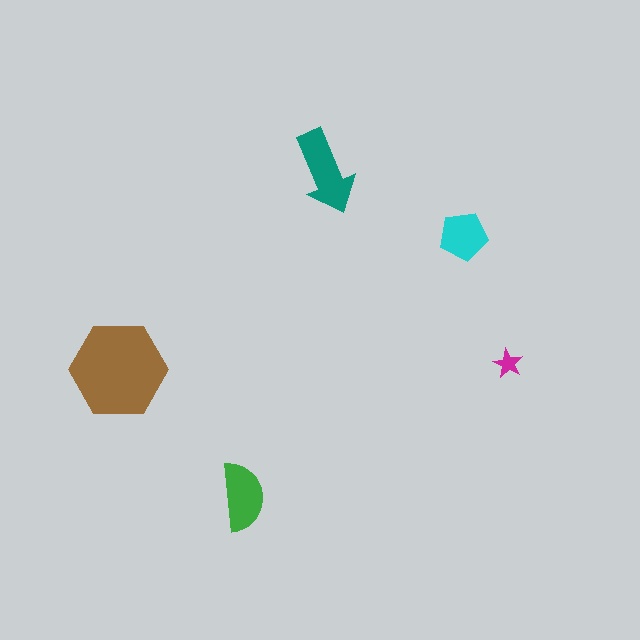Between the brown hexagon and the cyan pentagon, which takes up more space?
The brown hexagon.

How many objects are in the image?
There are 5 objects in the image.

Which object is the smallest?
The magenta star.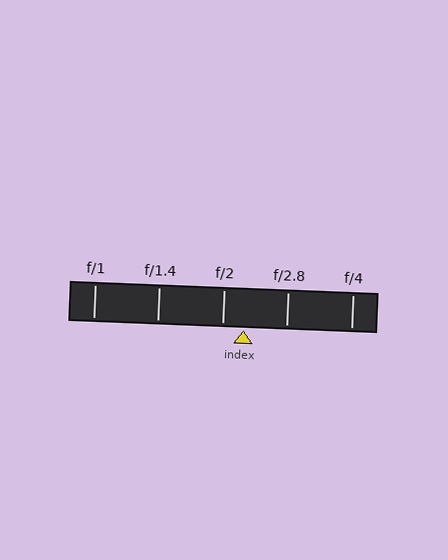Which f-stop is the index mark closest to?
The index mark is closest to f/2.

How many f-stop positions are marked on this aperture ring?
There are 5 f-stop positions marked.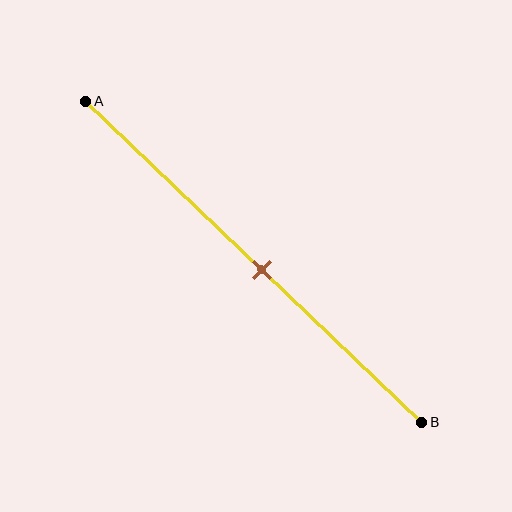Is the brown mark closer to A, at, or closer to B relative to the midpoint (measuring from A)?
The brown mark is approximately at the midpoint of segment AB.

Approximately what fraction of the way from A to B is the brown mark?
The brown mark is approximately 55% of the way from A to B.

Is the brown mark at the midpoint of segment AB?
Yes, the mark is approximately at the midpoint.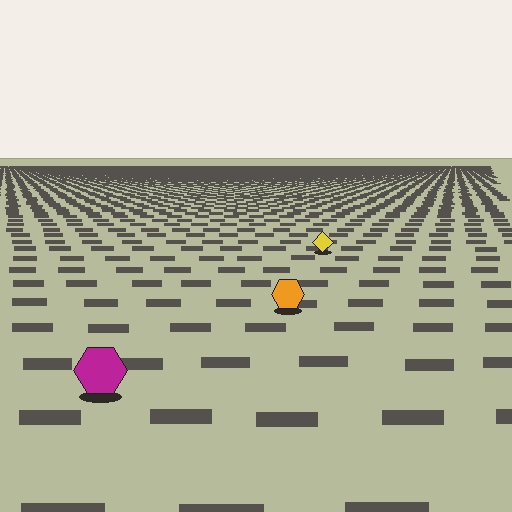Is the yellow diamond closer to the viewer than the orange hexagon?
No. The orange hexagon is closer — you can tell from the texture gradient: the ground texture is coarser near it.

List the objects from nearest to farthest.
From nearest to farthest: the magenta hexagon, the orange hexagon, the yellow diamond.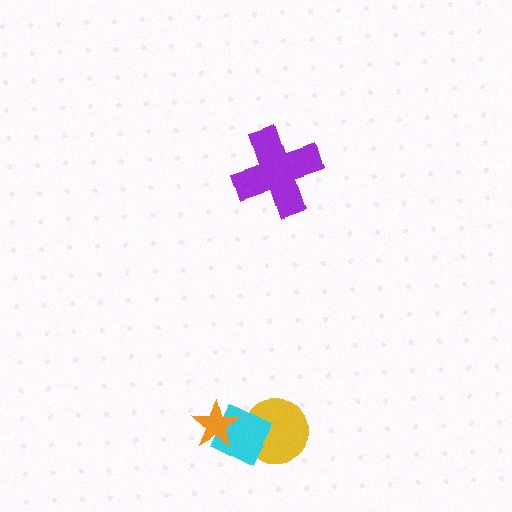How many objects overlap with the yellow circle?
1 object overlaps with the yellow circle.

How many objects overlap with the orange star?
1 object overlaps with the orange star.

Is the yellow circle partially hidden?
Yes, it is partially covered by another shape.